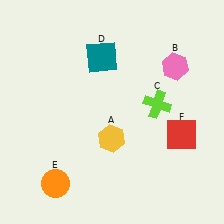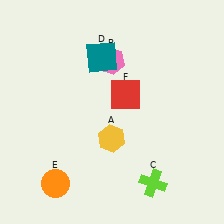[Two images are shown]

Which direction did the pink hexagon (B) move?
The pink hexagon (B) moved left.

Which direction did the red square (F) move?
The red square (F) moved left.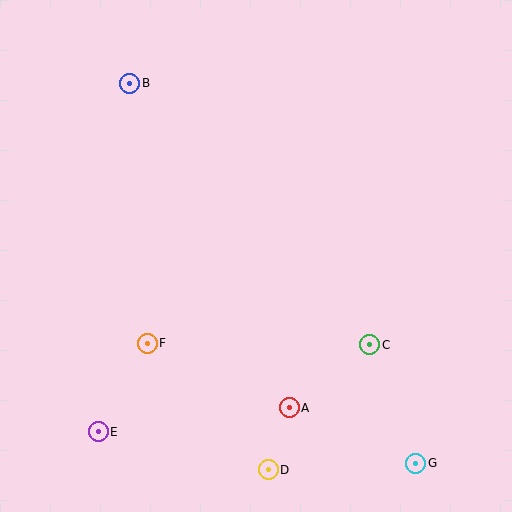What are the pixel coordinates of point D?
Point D is at (268, 470).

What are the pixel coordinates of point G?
Point G is at (416, 463).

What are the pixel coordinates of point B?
Point B is at (130, 83).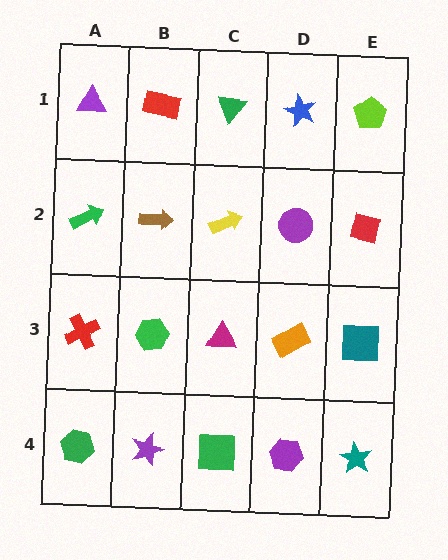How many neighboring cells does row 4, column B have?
3.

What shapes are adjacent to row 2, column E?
A lime pentagon (row 1, column E), a teal square (row 3, column E), a purple circle (row 2, column D).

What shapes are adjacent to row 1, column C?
A yellow arrow (row 2, column C), a red rectangle (row 1, column B), a blue star (row 1, column D).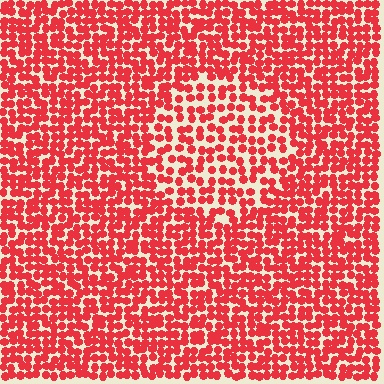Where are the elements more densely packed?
The elements are more densely packed outside the circle boundary.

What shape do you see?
I see a circle.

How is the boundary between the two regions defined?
The boundary is defined by a change in element density (approximately 1.6x ratio). All elements are the same color, size, and shape.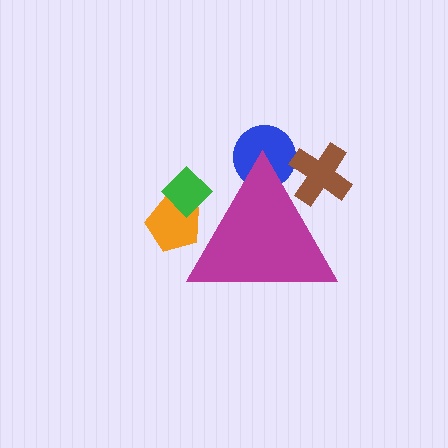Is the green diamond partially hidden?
Yes, the green diamond is partially hidden behind the magenta triangle.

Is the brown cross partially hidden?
Yes, the brown cross is partially hidden behind the magenta triangle.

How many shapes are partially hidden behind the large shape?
4 shapes are partially hidden.